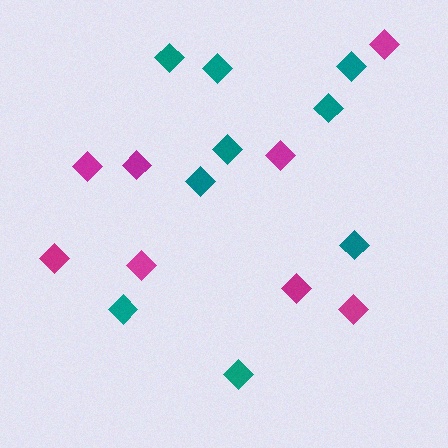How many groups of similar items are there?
There are 2 groups: one group of magenta diamonds (8) and one group of teal diamonds (9).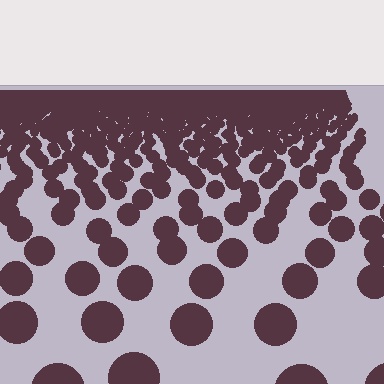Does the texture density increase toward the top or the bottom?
Density increases toward the top.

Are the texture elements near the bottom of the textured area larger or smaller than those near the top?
Larger. Near the bottom, elements are closer to the viewer and appear at a bigger on-screen size.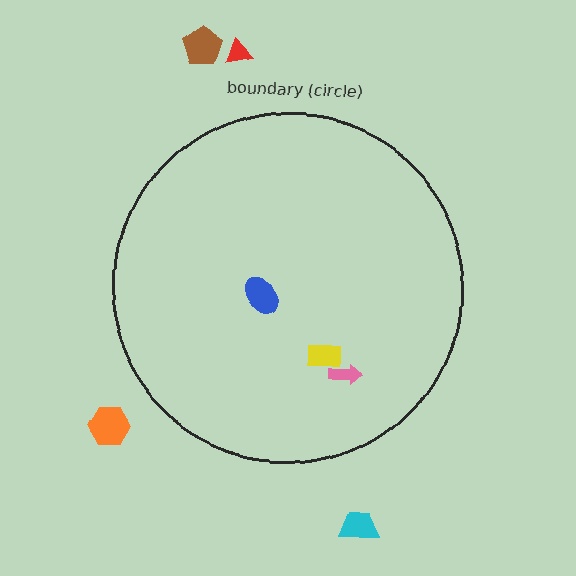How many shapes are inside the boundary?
3 inside, 4 outside.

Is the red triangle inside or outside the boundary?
Outside.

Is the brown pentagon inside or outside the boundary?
Outside.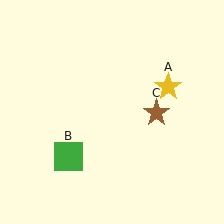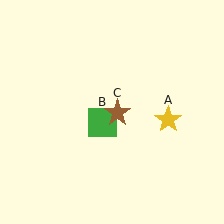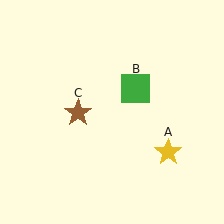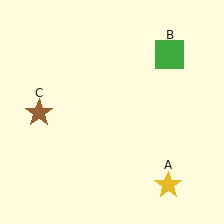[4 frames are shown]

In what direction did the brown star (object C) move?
The brown star (object C) moved left.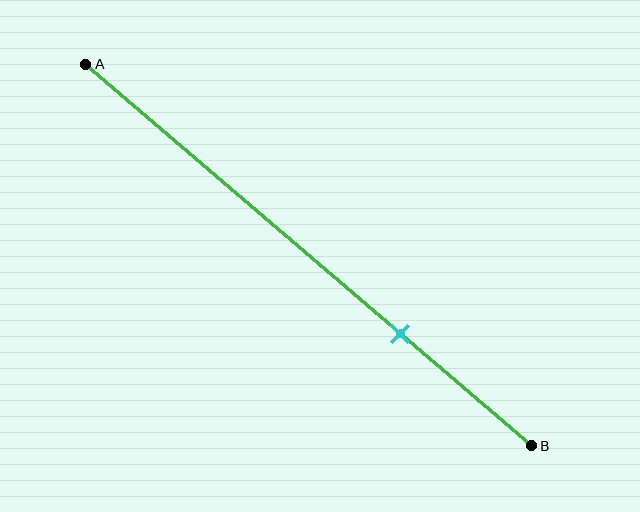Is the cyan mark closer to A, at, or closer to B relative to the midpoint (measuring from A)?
The cyan mark is closer to point B than the midpoint of segment AB.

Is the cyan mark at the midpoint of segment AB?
No, the mark is at about 70% from A, not at the 50% midpoint.